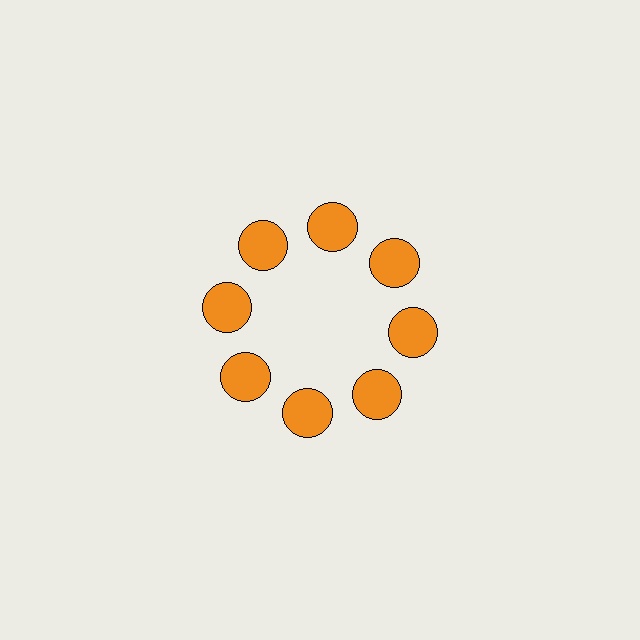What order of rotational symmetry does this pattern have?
This pattern has 8-fold rotational symmetry.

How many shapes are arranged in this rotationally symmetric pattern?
There are 8 shapes, arranged in 8 groups of 1.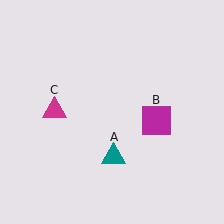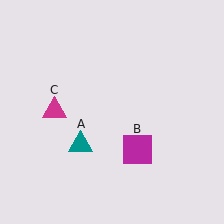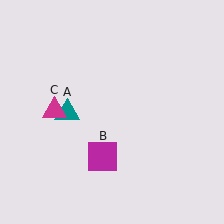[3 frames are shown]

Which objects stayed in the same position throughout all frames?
Magenta triangle (object C) remained stationary.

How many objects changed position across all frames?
2 objects changed position: teal triangle (object A), magenta square (object B).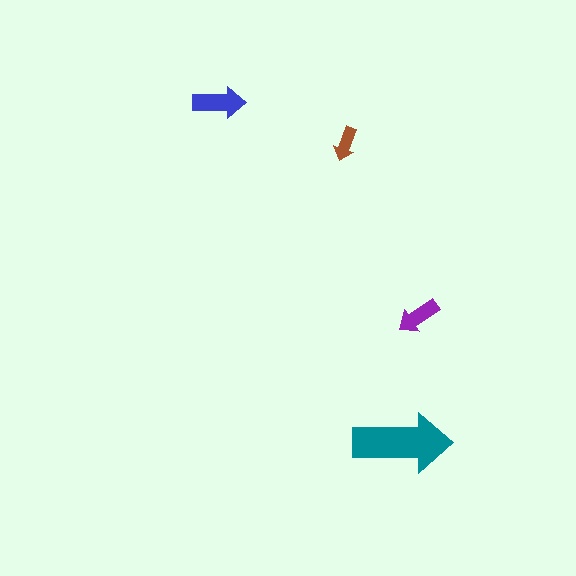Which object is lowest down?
The teal arrow is bottommost.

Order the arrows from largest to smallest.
the teal one, the blue one, the purple one, the brown one.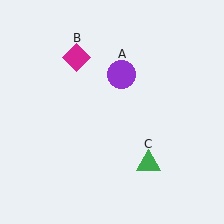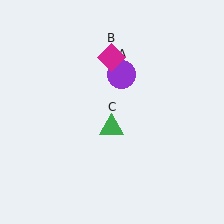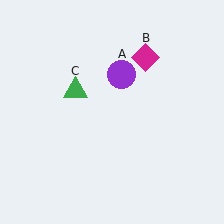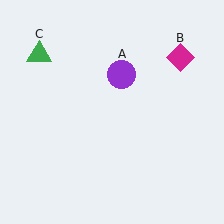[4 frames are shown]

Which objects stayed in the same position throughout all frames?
Purple circle (object A) remained stationary.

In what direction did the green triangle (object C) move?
The green triangle (object C) moved up and to the left.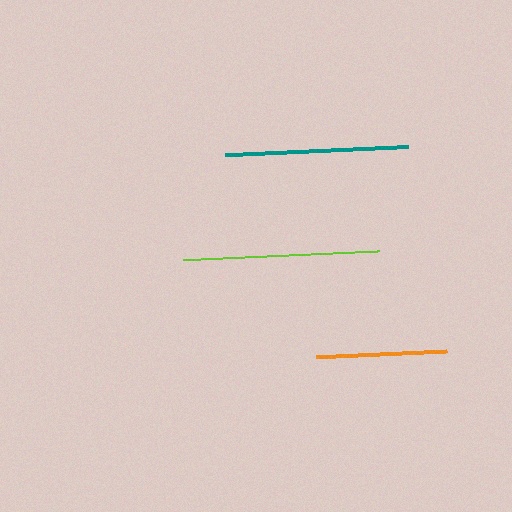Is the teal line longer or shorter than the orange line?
The teal line is longer than the orange line.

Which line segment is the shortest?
The orange line is the shortest at approximately 132 pixels.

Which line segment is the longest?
The lime line is the longest at approximately 196 pixels.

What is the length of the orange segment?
The orange segment is approximately 132 pixels long.